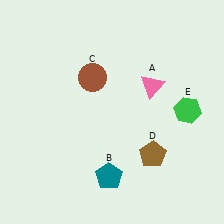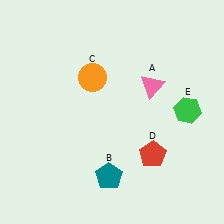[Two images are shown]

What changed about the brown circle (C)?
In Image 1, C is brown. In Image 2, it changed to orange.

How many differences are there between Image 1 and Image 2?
There are 2 differences between the two images.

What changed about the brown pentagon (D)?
In Image 1, D is brown. In Image 2, it changed to red.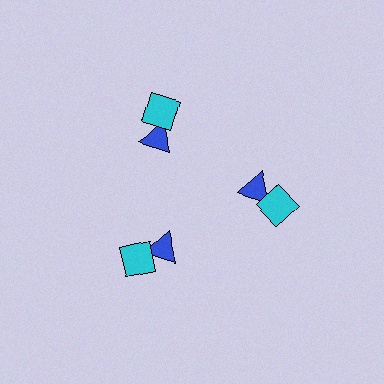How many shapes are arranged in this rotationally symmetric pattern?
There are 6 shapes, arranged in 3 groups of 2.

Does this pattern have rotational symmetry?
Yes, this pattern has 3-fold rotational symmetry. It looks the same after rotating 120 degrees around the center.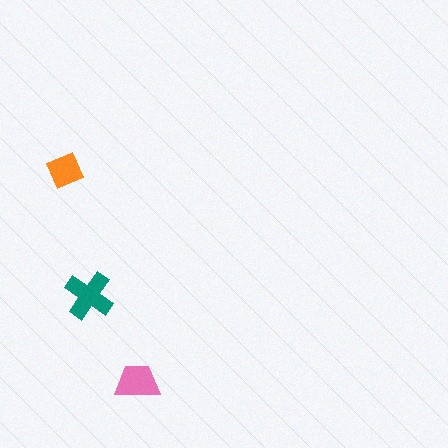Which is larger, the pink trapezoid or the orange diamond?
The pink trapezoid.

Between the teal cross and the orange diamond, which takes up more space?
The teal cross.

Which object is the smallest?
The orange diamond.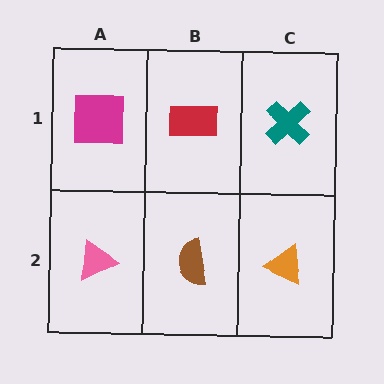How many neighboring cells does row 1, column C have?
2.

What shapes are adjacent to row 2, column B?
A red rectangle (row 1, column B), a pink triangle (row 2, column A), an orange triangle (row 2, column C).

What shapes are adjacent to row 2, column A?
A magenta square (row 1, column A), a brown semicircle (row 2, column B).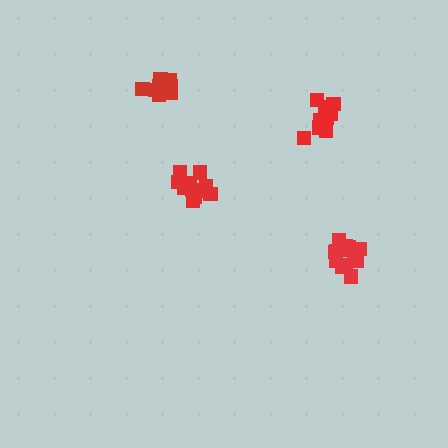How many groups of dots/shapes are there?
There are 4 groups.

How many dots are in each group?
Group 1: 11 dots, Group 2: 11 dots, Group 3: 14 dots, Group 4: 11 dots (47 total).